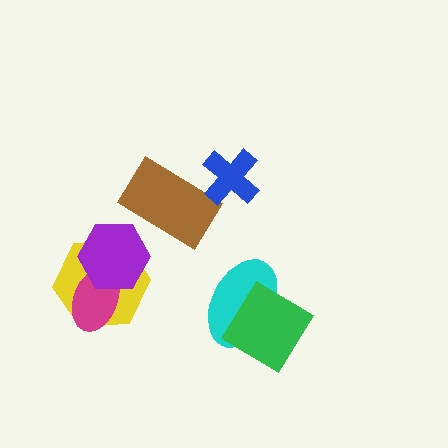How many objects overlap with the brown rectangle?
1 object overlaps with the brown rectangle.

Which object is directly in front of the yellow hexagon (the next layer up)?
The magenta ellipse is directly in front of the yellow hexagon.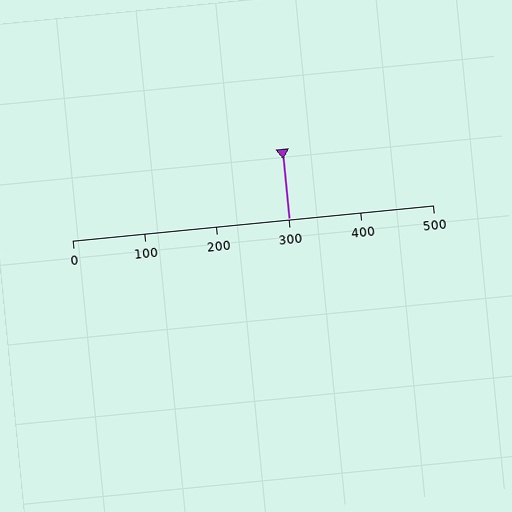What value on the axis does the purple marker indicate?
The marker indicates approximately 300.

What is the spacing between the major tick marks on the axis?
The major ticks are spaced 100 apart.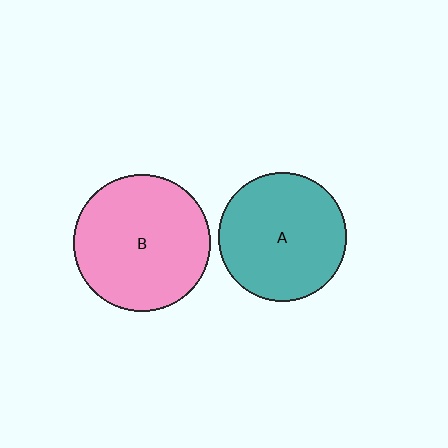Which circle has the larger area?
Circle B (pink).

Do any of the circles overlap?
No, none of the circles overlap.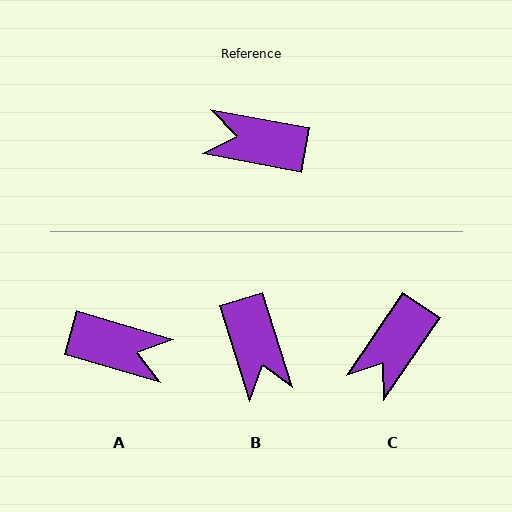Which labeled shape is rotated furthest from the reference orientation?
A, about 174 degrees away.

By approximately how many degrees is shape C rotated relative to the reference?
Approximately 66 degrees counter-clockwise.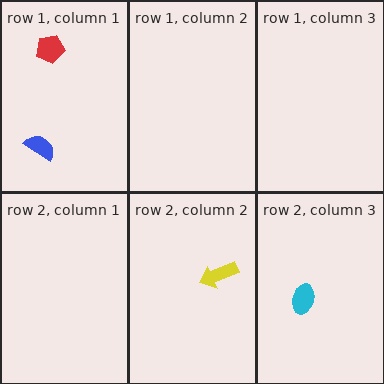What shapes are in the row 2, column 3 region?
The cyan ellipse.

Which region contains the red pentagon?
The row 1, column 1 region.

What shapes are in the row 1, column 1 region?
The blue semicircle, the red pentagon.